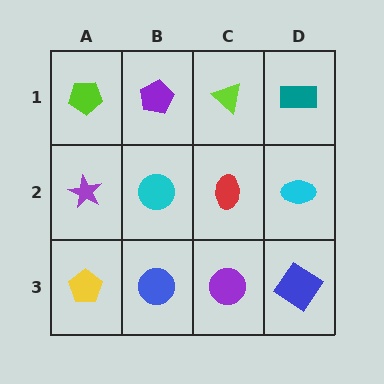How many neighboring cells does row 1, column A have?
2.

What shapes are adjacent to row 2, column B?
A purple pentagon (row 1, column B), a blue circle (row 3, column B), a purple star (row 2, column A), a red ellipse (row 2, column C).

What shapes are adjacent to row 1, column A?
A purple star (row 2, column A), a purple pentagon (row 1, column B).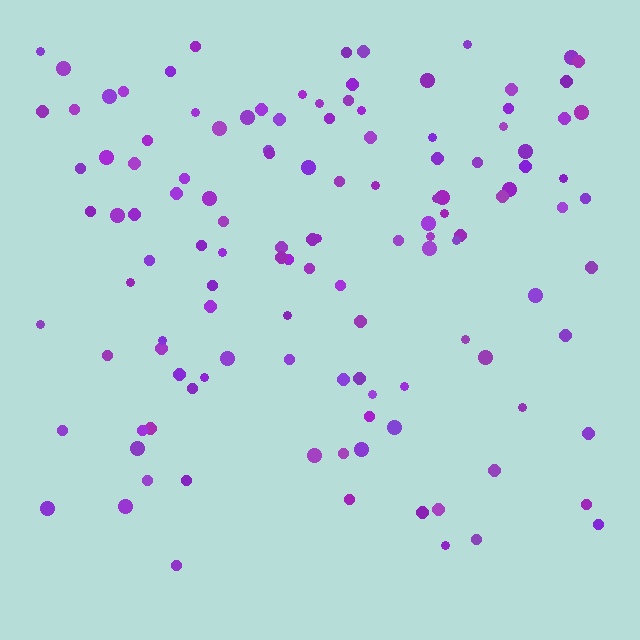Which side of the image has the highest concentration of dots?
The top.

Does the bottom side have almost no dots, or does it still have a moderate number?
Still a moderate number, just noticeably fewer than the top.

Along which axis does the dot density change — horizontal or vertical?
Vertical.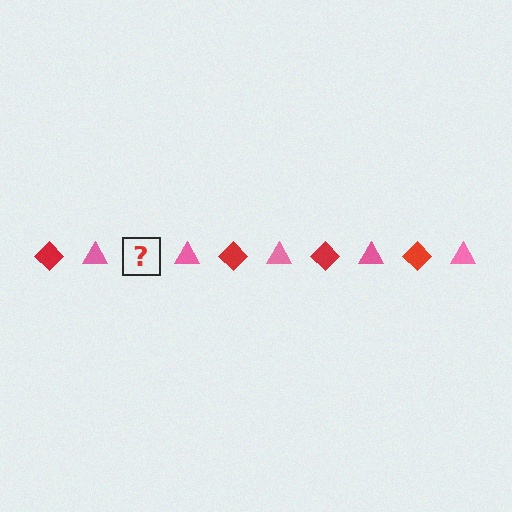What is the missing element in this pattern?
The missing element is a red diamond.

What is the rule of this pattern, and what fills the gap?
The rule is that the pattern alternates between red diamond and pink triangle. The gap should be filled with a red diamond.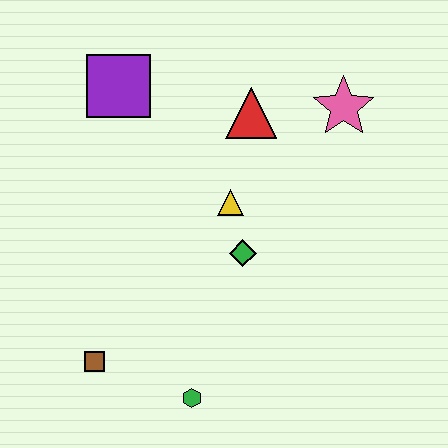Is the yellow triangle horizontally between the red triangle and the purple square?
Yes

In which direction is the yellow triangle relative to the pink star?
The yellow triangle is to the left of the pink star.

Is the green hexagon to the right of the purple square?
Yes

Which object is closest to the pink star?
The red triangle is closest to the pink star.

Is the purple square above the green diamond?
Yes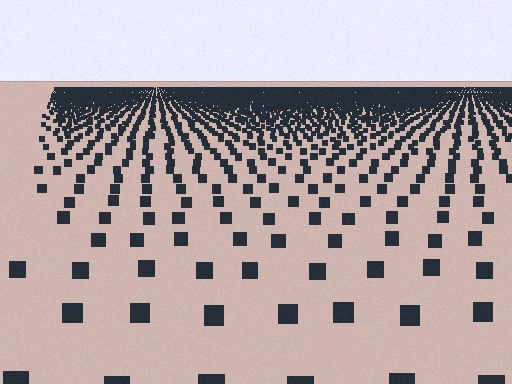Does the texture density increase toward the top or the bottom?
Density increases toward the top.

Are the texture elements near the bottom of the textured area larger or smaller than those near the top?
Larger. Near the bottom, elements are closer to the viewer and appear at a bigger on-screen size.